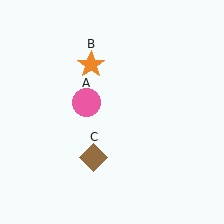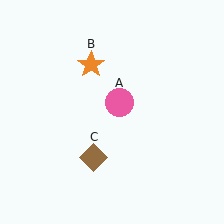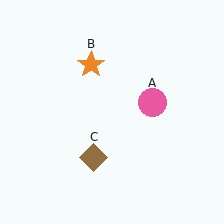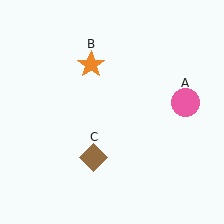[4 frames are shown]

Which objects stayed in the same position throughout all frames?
Orange star (object B) and brown diamond (object C) remained stationary.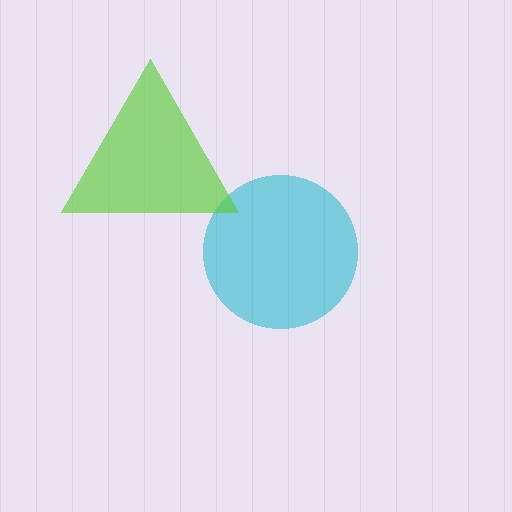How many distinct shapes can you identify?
There are 2 distinct shapes: a cyan circle, a lime triangle.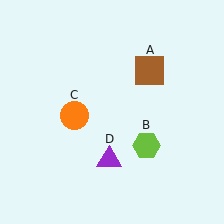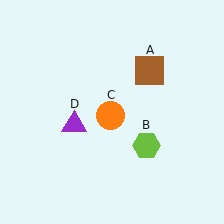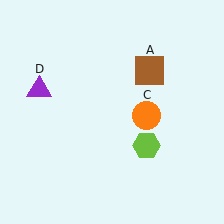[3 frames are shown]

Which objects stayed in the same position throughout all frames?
Brown square (object A) and lime hexagon (object B) remained stationary.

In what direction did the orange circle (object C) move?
The orange circle (object C) moved right.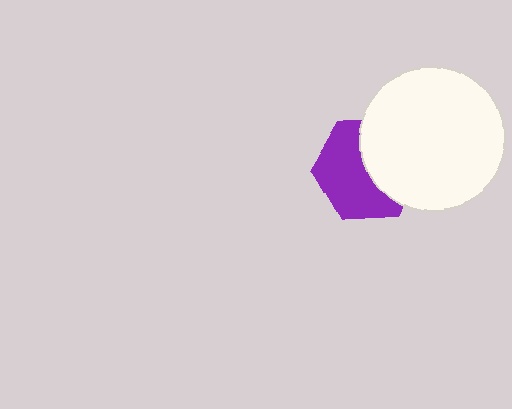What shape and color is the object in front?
The object in front is a white circle.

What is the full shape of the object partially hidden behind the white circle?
The partially hidden object is a purple hexagon.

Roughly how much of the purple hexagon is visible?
About half of it is visible (roughly 55%).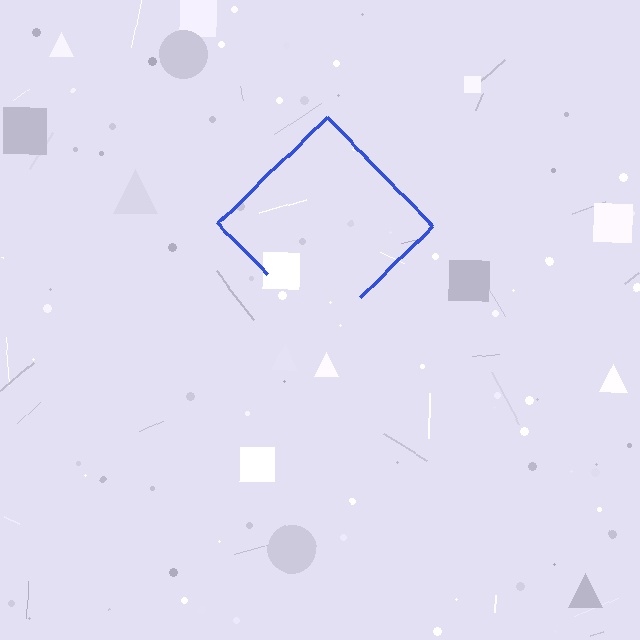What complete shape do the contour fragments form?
The contour fragments form a diamond.